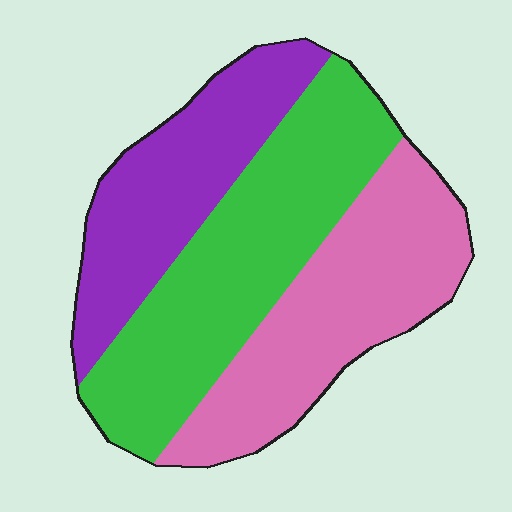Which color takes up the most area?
Green, at roughly 40%.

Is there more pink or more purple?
Pink.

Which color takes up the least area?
Purple, at roughly 25%.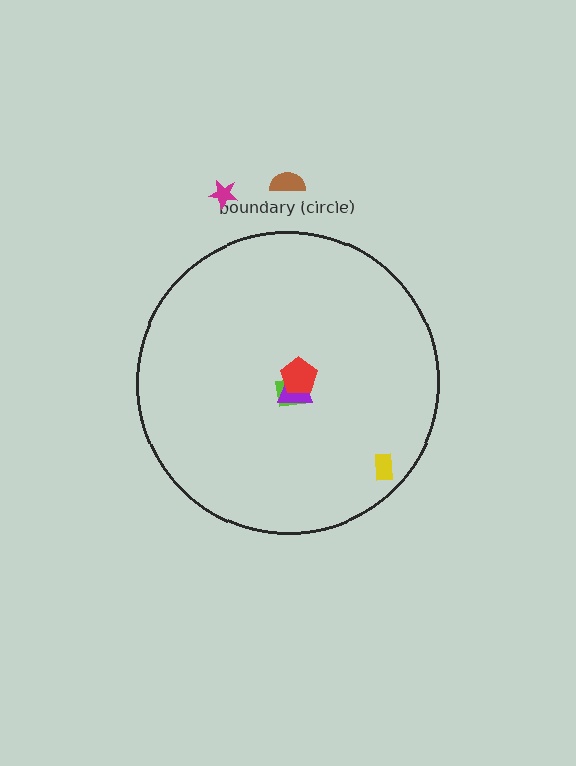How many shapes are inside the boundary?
4 inside, 2 outside.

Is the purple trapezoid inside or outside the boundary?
Inside.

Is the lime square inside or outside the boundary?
Inside.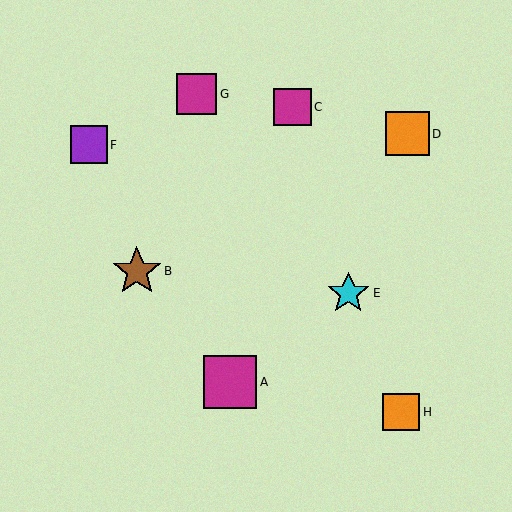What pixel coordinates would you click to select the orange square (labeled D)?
Click at (408, 134) to select the orange square D.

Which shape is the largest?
The magenta square (labeled A) is the largest.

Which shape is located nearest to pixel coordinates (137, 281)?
The brown star (labeled B) at (137, 271) is nearest to that location.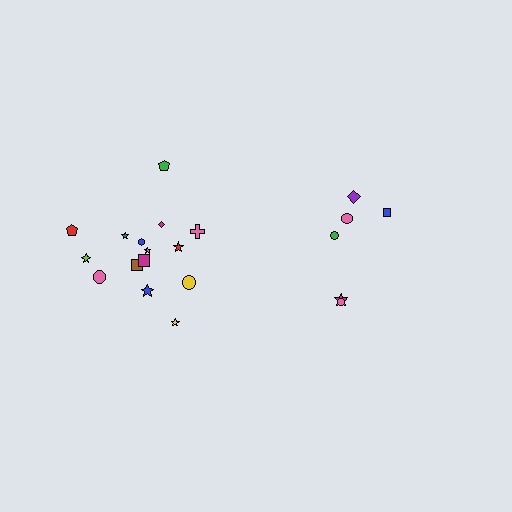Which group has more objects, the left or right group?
The left group.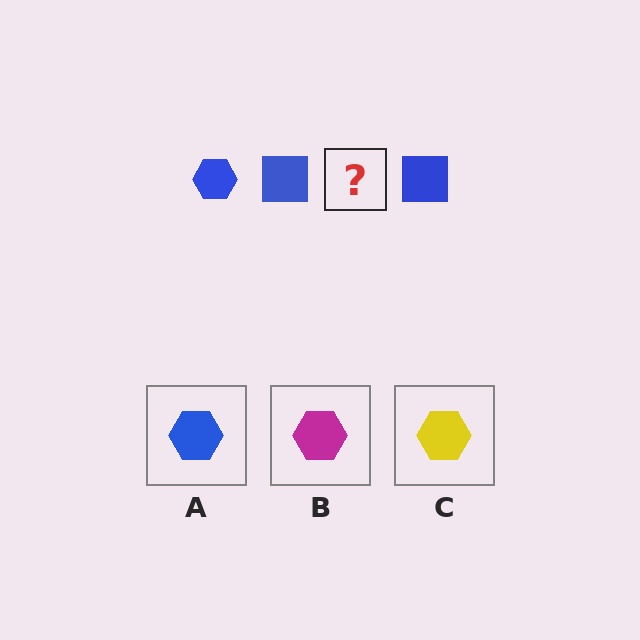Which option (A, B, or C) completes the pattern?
A.